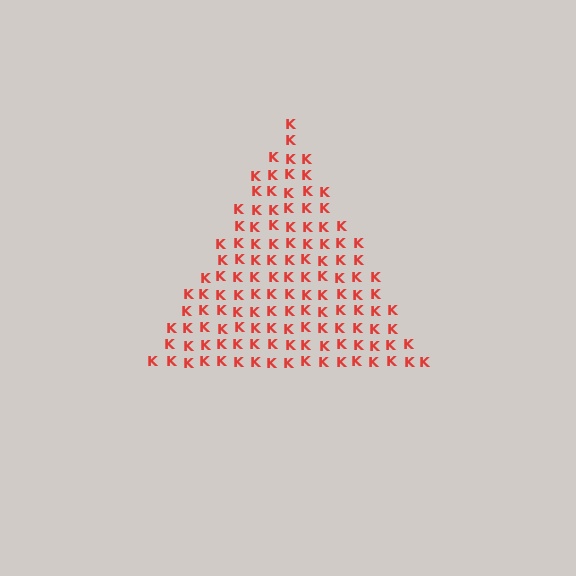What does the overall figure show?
The overall figure shows a triangle.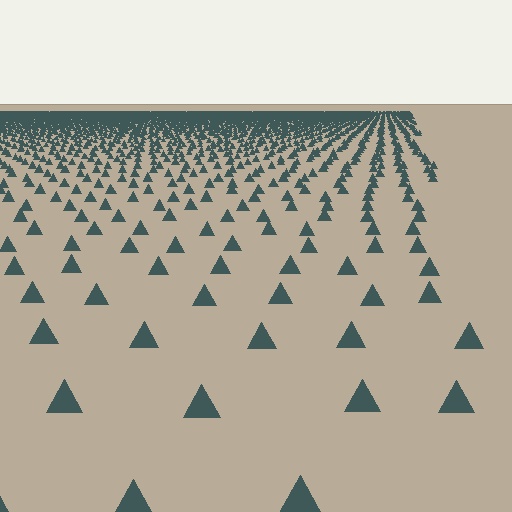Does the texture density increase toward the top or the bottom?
Density increases toward the top.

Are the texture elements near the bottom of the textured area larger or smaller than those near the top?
Larger. Near the bottom, elements are closer to the viewer and appear at a bigger on-screen size.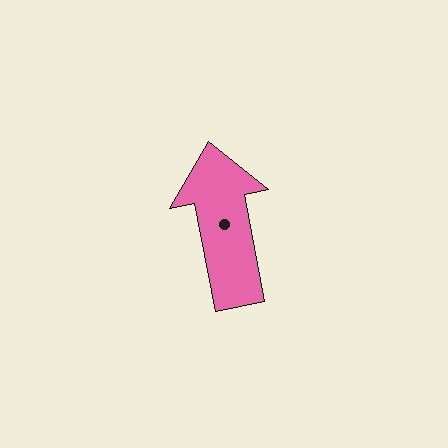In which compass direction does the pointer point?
North.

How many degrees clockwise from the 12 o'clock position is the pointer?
Approximately 349 degrees.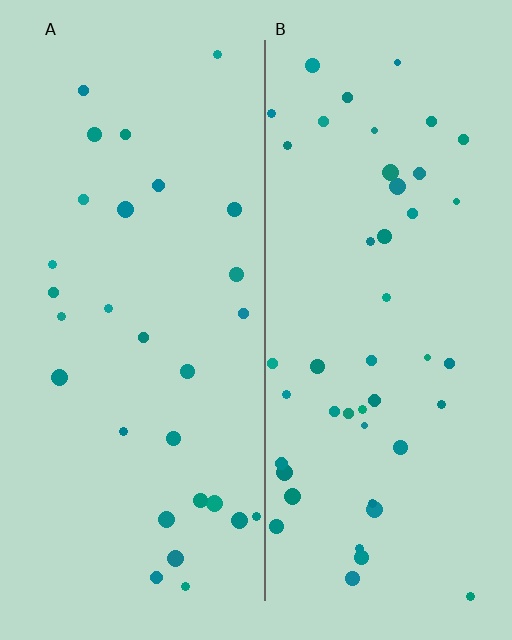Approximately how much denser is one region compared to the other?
Approximately 1.6× — region B over region A.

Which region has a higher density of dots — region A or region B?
B (the right).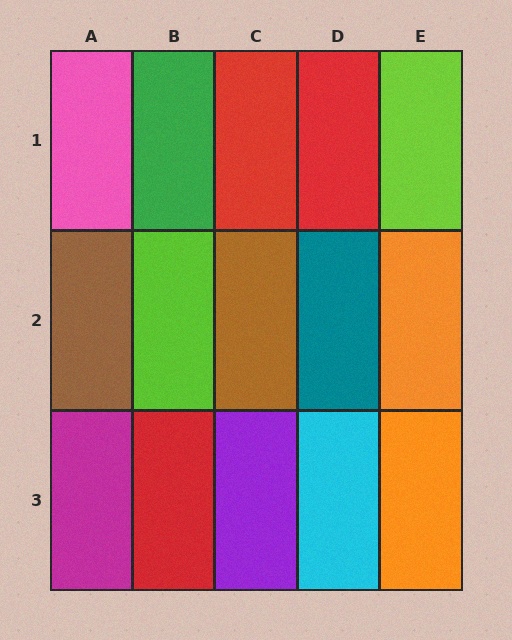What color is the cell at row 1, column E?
Lime.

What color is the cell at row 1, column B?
Green.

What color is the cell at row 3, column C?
Purple.